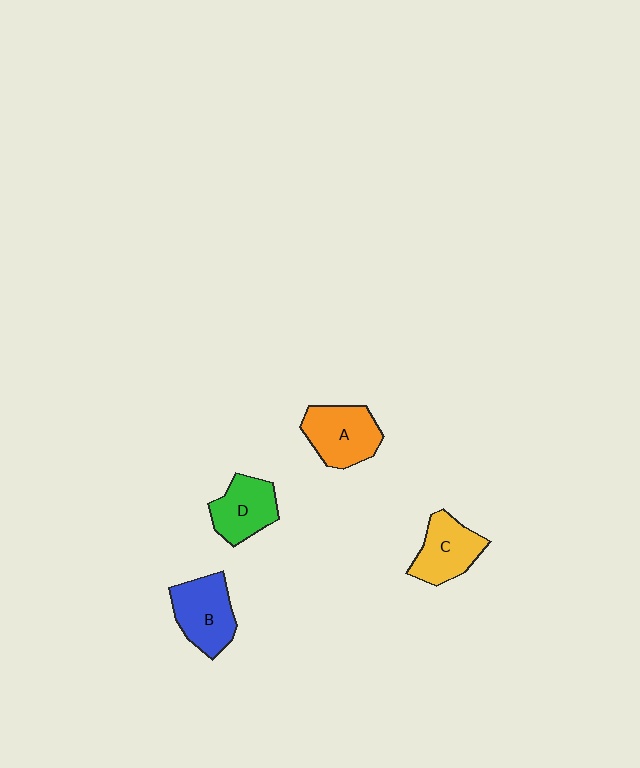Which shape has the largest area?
Shape A (orange).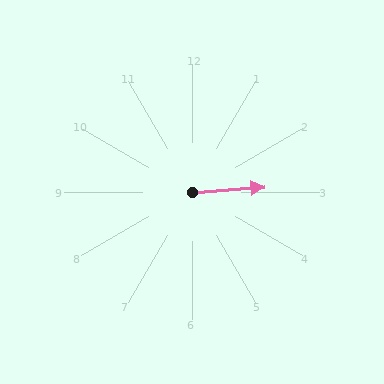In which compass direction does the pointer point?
East.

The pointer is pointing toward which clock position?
Roughly 3 o'clock.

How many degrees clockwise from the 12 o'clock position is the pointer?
Approximately 86 degrees.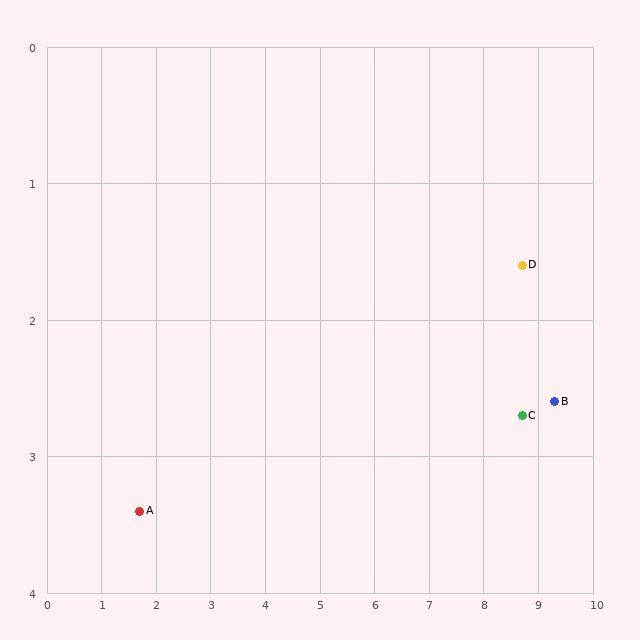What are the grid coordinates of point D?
Point D is at approximately (8.7, 1.6).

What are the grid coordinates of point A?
Point A is at approximately (1.7, 3.4).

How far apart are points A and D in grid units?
Points A and D are about 7.2 grid units apart.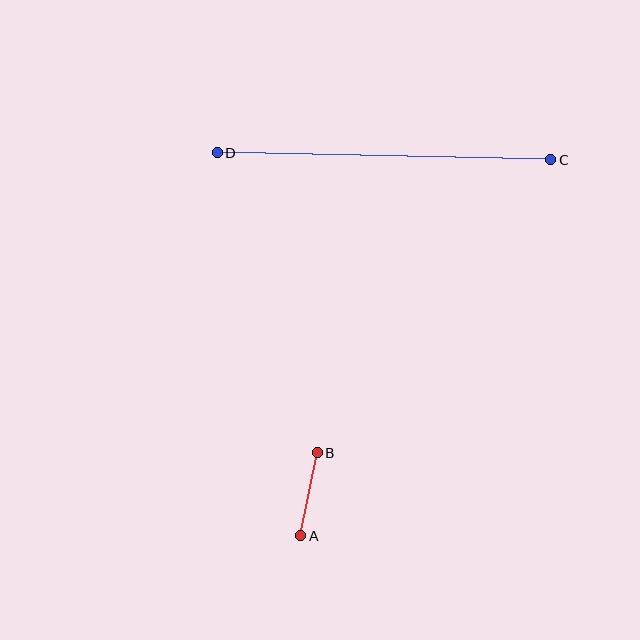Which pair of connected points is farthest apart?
Points C and D are farthest apart.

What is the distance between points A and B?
The distance is approximately 85 pixels.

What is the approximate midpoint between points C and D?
The midpoint is at approximately (384, 156) pixels.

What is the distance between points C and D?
The distance is approximately 334 pixels.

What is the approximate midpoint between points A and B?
The midpoint is at approximately (309, 494) pixels.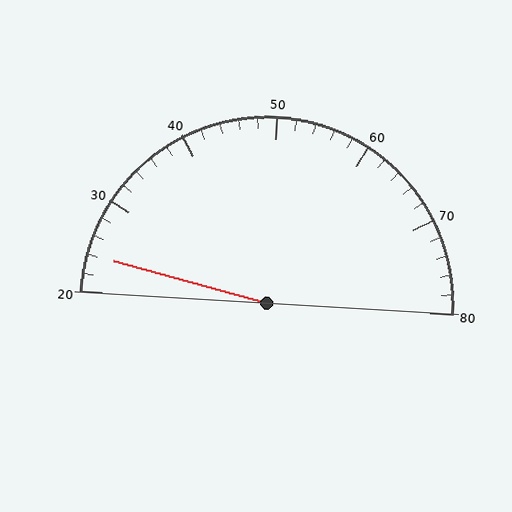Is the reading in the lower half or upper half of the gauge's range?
The reading is in the lower half of the range (20 to 80).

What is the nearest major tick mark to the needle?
The nearest major tick mark is 20.